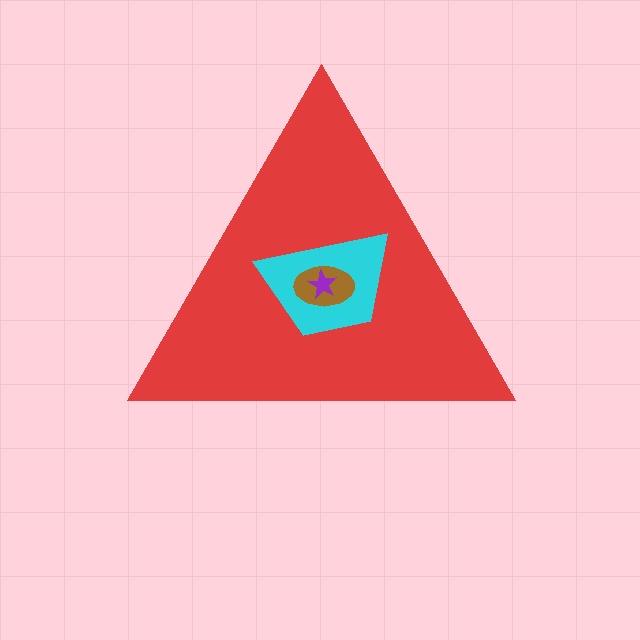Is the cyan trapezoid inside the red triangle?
Yes.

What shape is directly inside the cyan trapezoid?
The brown ellipse.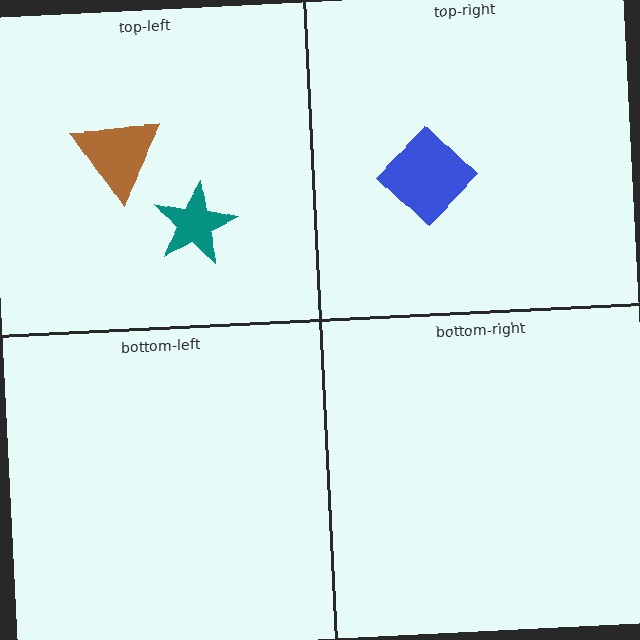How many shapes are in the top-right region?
1.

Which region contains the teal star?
The top-left region.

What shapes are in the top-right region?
The blue diamond.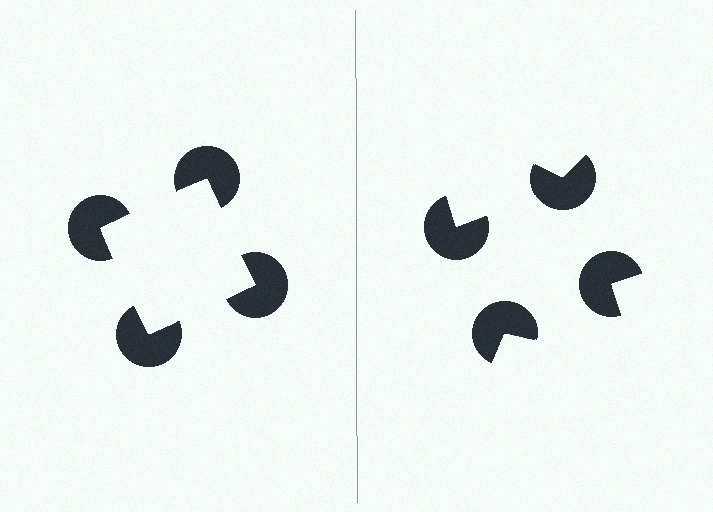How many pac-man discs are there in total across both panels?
8 — 4 on each side.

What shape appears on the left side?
An illusory square.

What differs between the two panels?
The pac-man discs are positioned identically on both sides; only the wedge orientations differ. On the left they align to a square; on the right they are misaligned.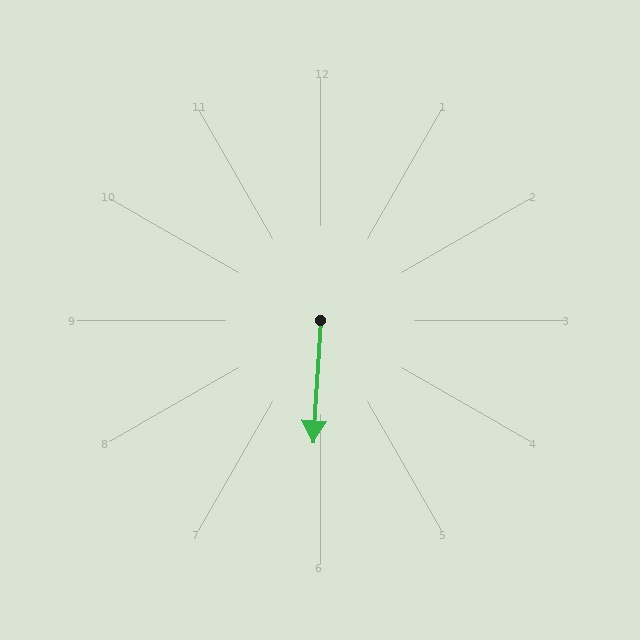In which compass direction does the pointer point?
South.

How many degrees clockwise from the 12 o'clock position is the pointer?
Approximately 183 degrees.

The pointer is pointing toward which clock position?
Roughly 6 o'clock.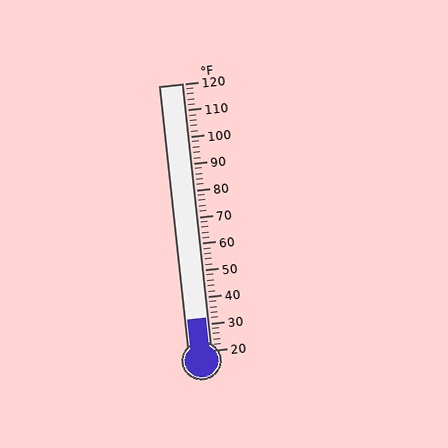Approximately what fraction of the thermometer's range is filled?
The thermometer is filled to approximately 10% of its range.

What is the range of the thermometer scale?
The thermometer scale ranges from 20°F to 120°F.